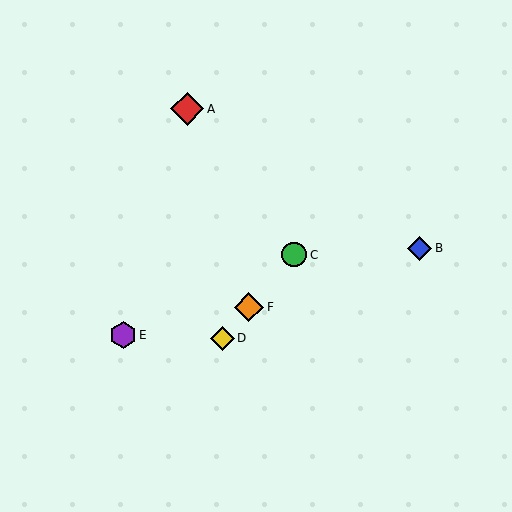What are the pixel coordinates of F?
Object F is at (249, 307).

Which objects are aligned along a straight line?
Objects C, D, F are aligned along a straight line.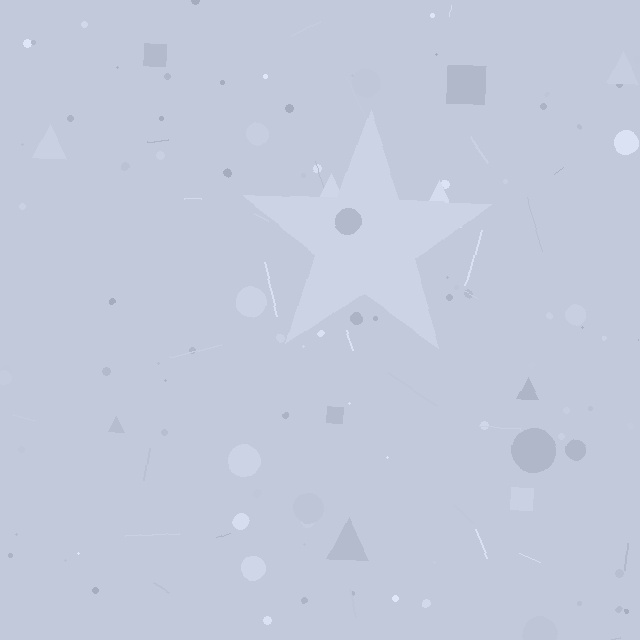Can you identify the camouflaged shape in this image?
The camouflaged shape is a star.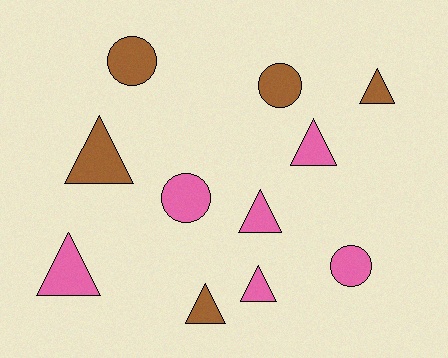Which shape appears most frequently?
Triangle, with 7 objects.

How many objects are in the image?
There are 11 objects.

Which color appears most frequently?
Pink, with 6 objects.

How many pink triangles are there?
There are 4 pink triangles.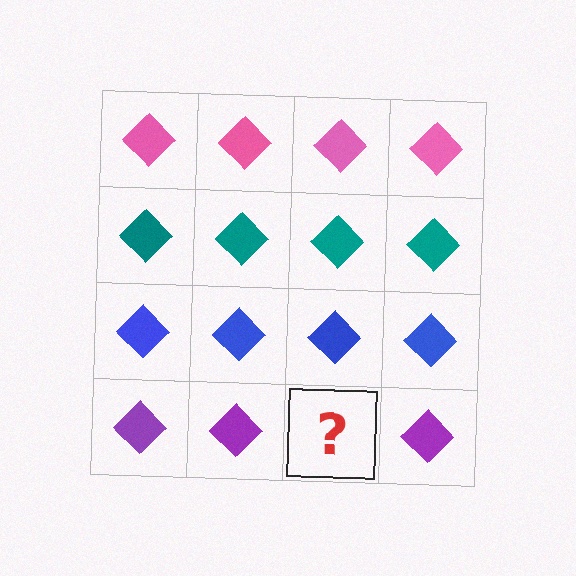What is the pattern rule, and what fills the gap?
The rule is that each row has a consistent color. The gap should be filled with a purple diamond.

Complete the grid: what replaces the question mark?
The question mark should be replaced with a purple diamond.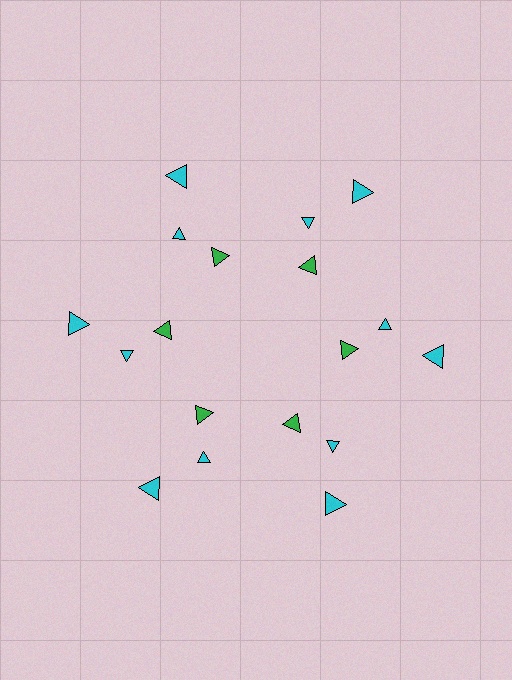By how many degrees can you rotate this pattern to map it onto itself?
The pattern maps onto itself every 60 degrees of rotation.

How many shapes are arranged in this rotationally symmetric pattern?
There are 18 shapes, arranged in 6 groups of 3.